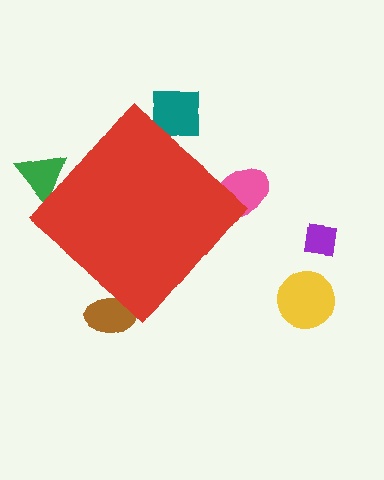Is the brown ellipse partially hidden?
Yes, the brown ellipse is partially hidden behind the red diamond.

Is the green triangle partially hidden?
Yes, the green triangle is partially hidden behind the red diamond.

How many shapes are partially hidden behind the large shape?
4 shapes are partially hidden.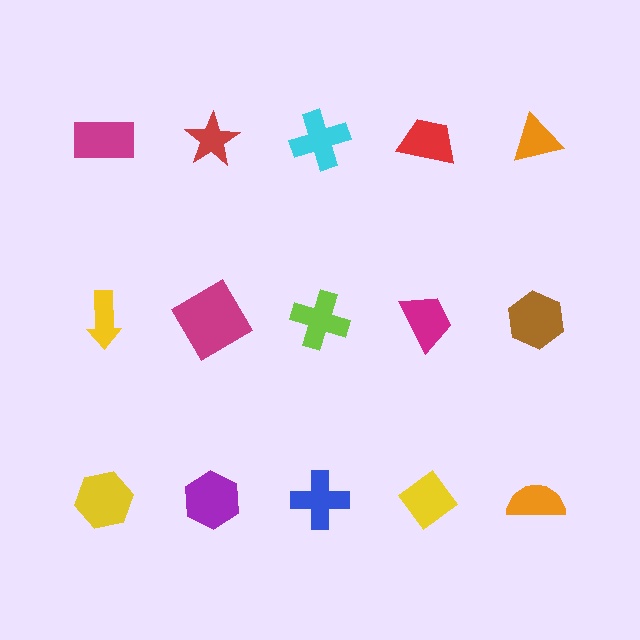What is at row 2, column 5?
A brown hexagon.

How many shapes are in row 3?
5 shapes.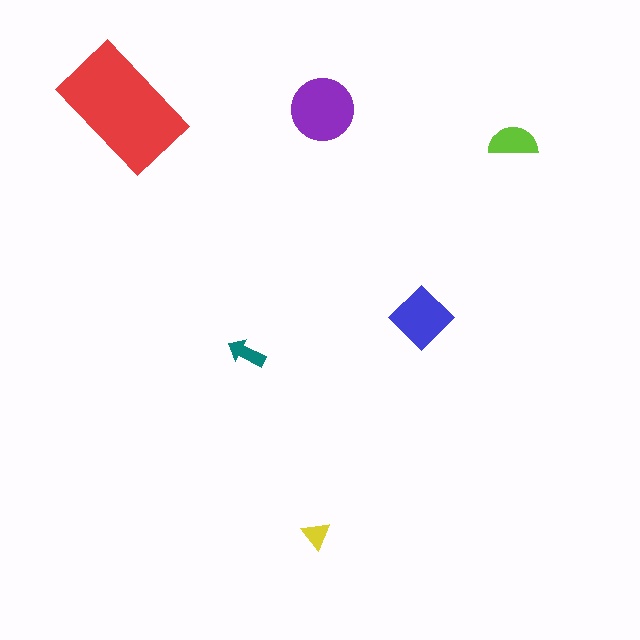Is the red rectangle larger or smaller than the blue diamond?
Larger.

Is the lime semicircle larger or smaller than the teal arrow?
Larger.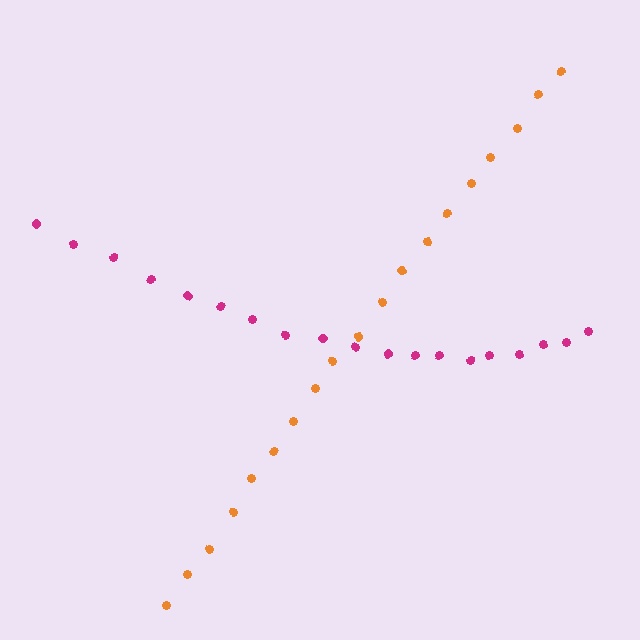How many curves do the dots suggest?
There are 2 distinct paths.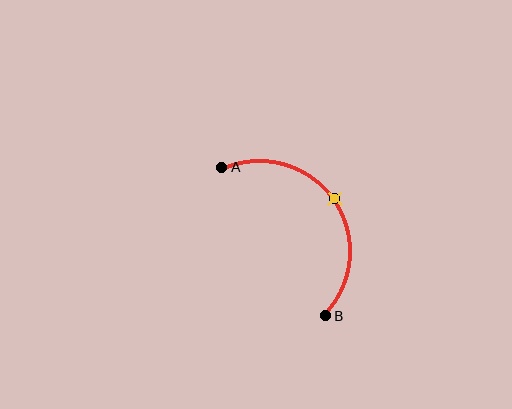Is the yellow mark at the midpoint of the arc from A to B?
Yes. The yellow mark lies on the arc at equal arc-length from both A and B — it is the arc midpoint.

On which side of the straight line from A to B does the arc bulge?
The arc bulges above and to the right of the straight line connecting A and B.